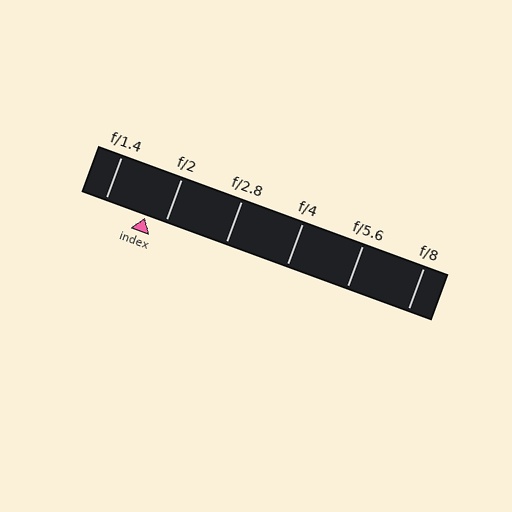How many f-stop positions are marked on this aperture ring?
There are 6 f-stop positions marked.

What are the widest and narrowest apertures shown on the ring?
The widest aperture shown is f/1.4 and the narrowest is f/8.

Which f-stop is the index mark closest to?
The index mark is closest to f/2.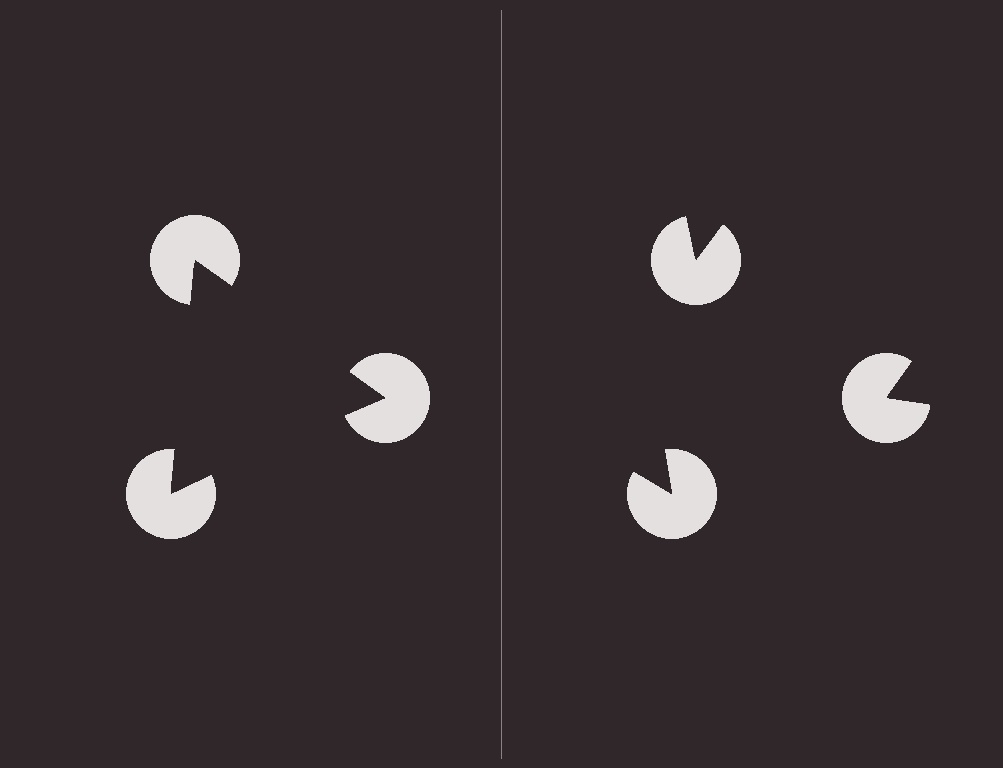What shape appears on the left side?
An illusory triangle.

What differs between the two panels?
The pac-man discs are positioned identically on both sides; only the wedge orientations differ. On the left they align to a triangle; on the right they are misaligned.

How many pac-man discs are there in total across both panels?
6 — 3 on each side.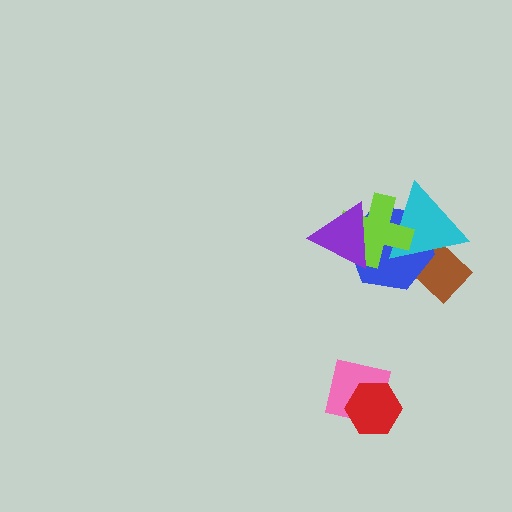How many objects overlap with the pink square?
1 object overlaps with the pink square.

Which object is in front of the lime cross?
The purple triangle is in front of the lime cross.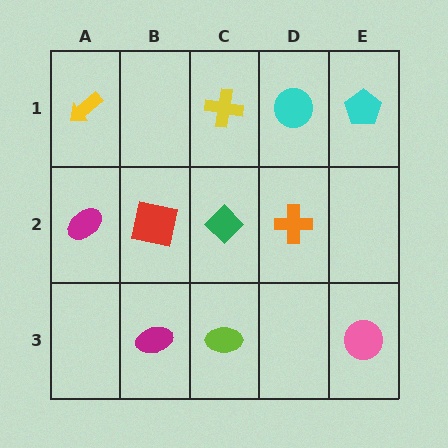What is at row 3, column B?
A magenta ellipse.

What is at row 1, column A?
A yellow arrow.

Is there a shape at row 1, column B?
No, that cell is empty.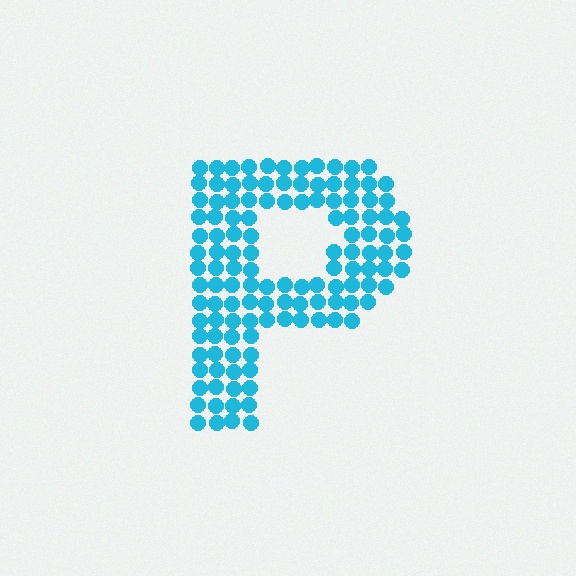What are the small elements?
The small elements are circles.